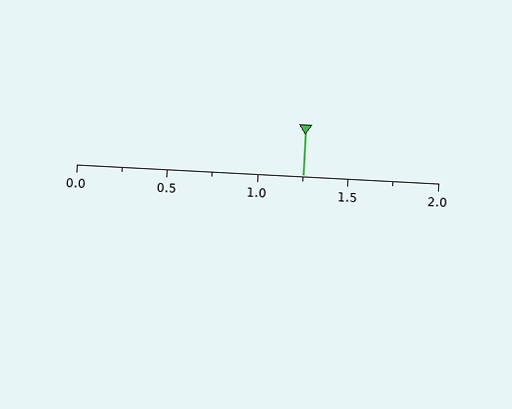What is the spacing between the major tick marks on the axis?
The major ticks are spaced 0.5 apart.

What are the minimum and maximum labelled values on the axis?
The axis runs from 0.0 to 2.0.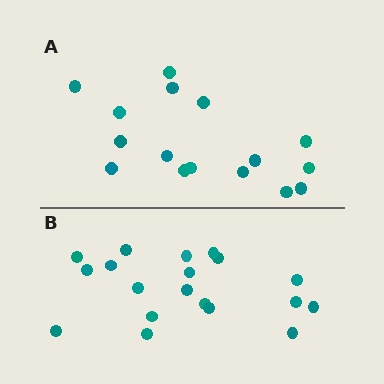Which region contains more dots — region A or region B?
Region B (the bottom region) has more dots.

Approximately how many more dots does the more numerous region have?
Region B has just a few more — roughly 2 or 3 more dots than region A.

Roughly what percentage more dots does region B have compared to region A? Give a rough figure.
About 20% more.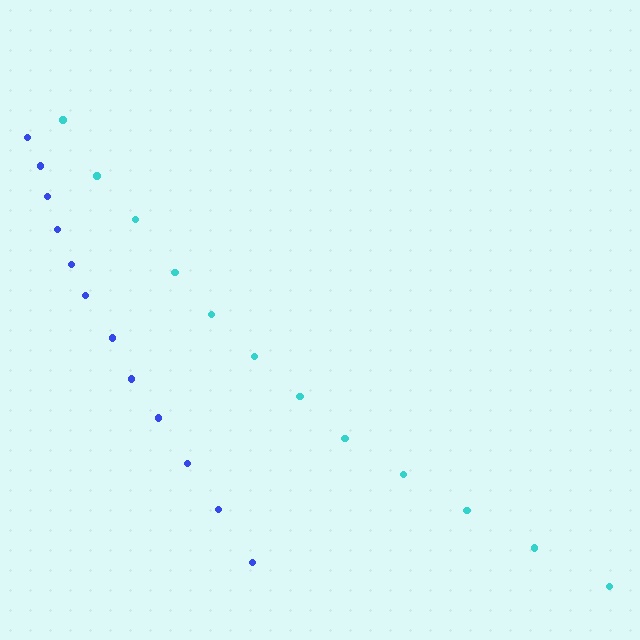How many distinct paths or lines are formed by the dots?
There are 2 distinct paths.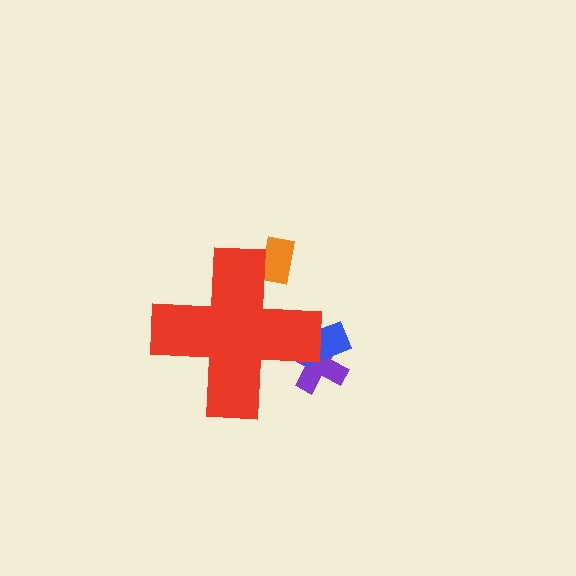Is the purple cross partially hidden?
Yes, the purple cross is partially hidden behind the red cross.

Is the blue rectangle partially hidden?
Yes, the blue rectangle is partially hidden behind the red cross.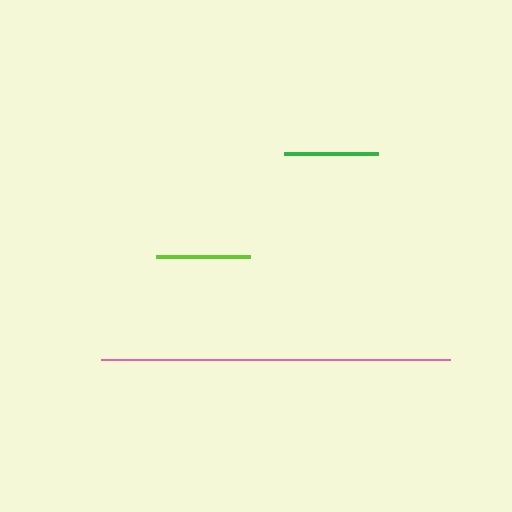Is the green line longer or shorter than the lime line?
The green line is longer than the lime line.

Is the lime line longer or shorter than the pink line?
The pink line is longer than the lime line.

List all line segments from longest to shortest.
From longest to shortest: pink, green, lime.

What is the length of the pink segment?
The pink segment is approximately 349 pixels long.